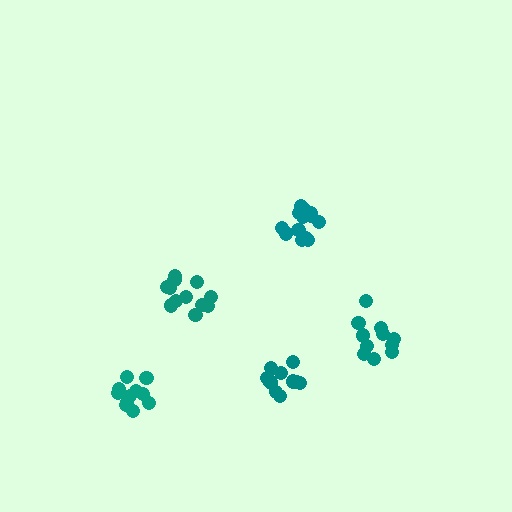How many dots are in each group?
Group 1: 12 dots, Group 2: 11 dots, Group 3: 11 dots, Group 4: 11 dots, Group 5: 16 dots (61 total).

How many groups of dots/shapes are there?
There are 5 groups.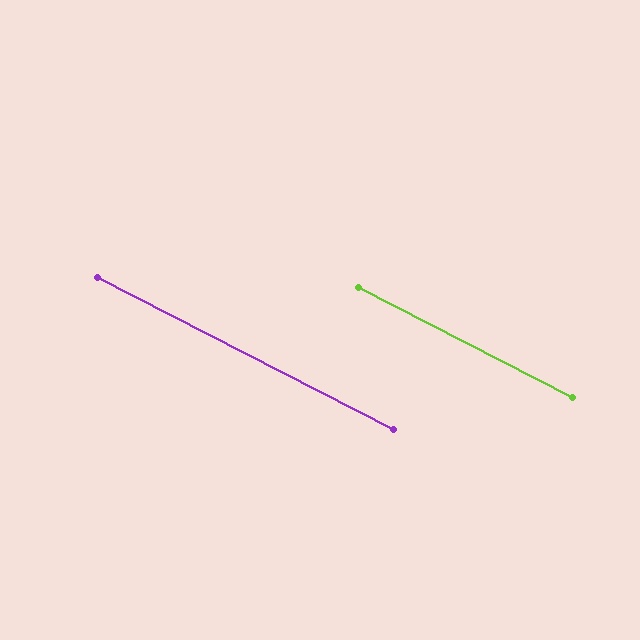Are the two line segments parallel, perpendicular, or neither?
Parallel — their directions differ by only 0.1°.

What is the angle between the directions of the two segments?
Approximately 0 degrees.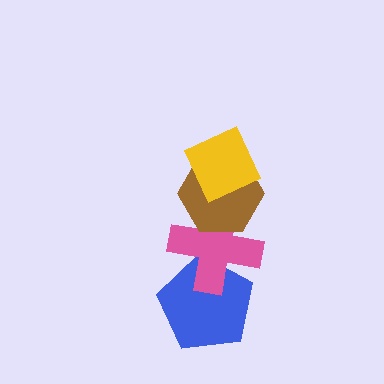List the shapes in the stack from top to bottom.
From top to bottom: the yellow diamond, the brown hexagon, the pink cross, the blue pentagon.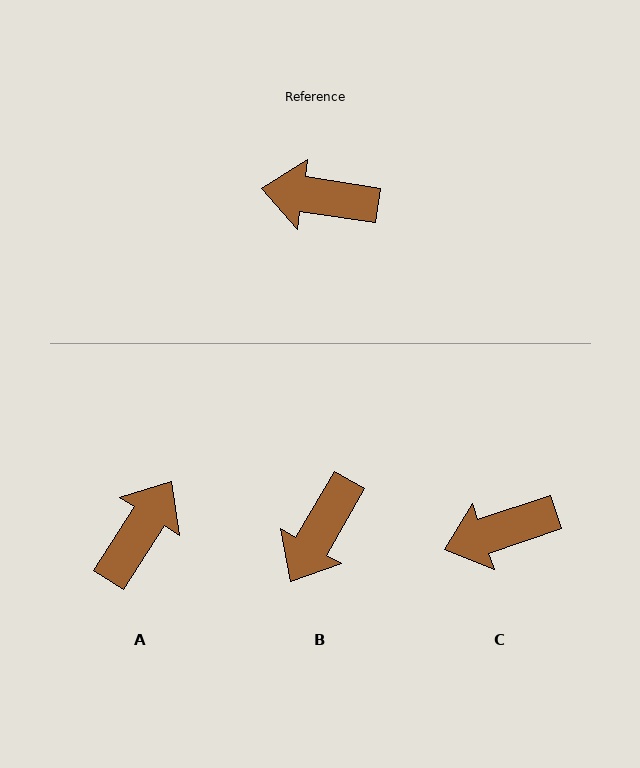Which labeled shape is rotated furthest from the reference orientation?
A, about 114 degrees away.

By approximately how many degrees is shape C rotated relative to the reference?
Approximately 27 degrees counter-clockwise.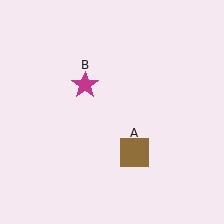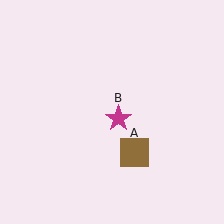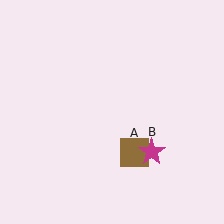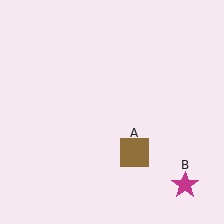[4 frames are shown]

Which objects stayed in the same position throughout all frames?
Brown square (object A) remained stationary.